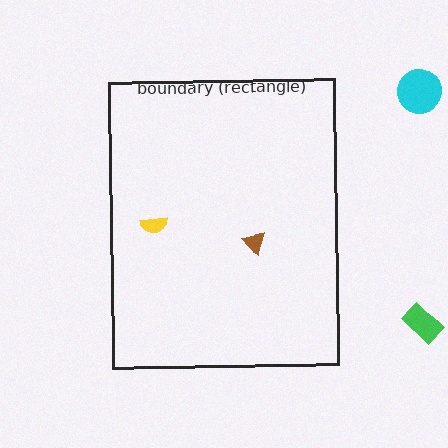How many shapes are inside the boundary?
2 inside, 2 outside.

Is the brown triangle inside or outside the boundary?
Inside.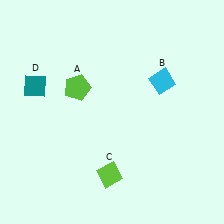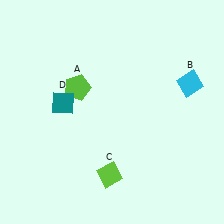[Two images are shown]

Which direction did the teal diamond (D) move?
The teal diamond (D) moved right.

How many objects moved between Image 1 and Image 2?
2 objects moved between the two images.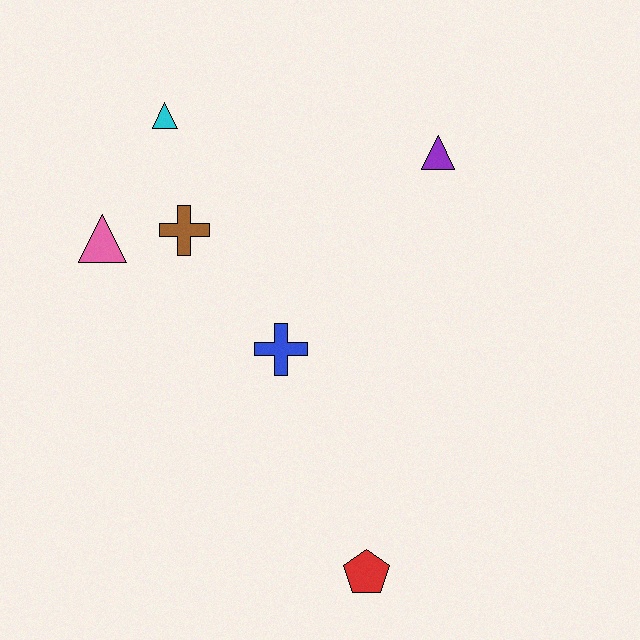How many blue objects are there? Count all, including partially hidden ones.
There is 1 blue object.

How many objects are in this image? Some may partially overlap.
There are 6 objects.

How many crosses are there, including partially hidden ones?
There are 2 crosses.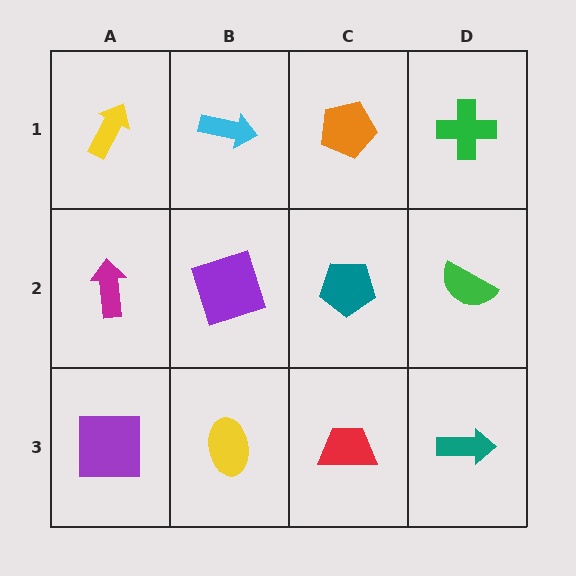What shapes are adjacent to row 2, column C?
An orange pentagon (row 1, column C), a red trapezoid (row 3, column C), a purple square (row 2, column B), a green semicircle (row 2, column D).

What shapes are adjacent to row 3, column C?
A teal pentagon (row 2, column C), a yellow ellipse (row 3, column B), a teal arrow (row 3, column D).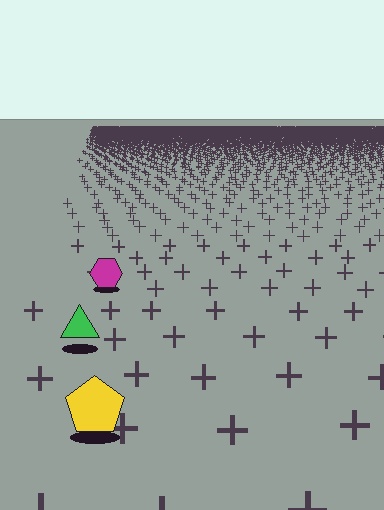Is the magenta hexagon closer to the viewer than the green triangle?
No. The green triangle is closer — you can tell from the texture gradient: the ground texture is coarser near it.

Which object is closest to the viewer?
The yellow pentagon is closest. The texture marks near it are larger and more spread out.